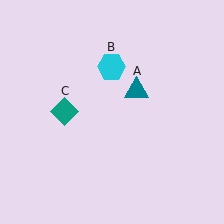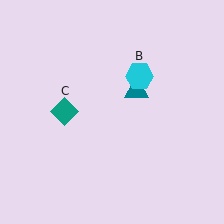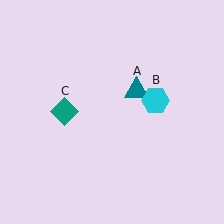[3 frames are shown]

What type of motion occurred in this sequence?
The cyan hexagon (object B) rotated clockwise around the center of the scene.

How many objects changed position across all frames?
1 object changed position: cyan hexagon (object B).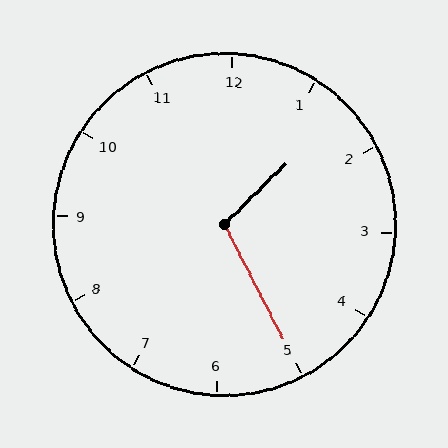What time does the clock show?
1:25.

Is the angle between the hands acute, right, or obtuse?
It is obtuse.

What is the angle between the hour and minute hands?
Approximately 108 degrees.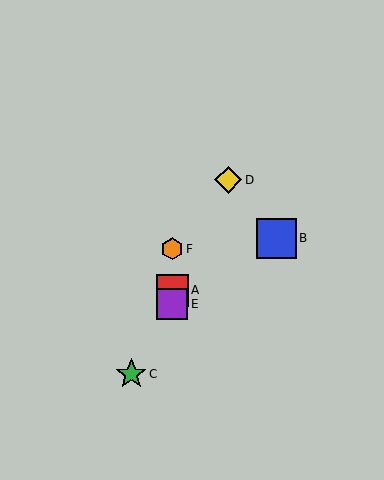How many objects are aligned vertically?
3 objects (A, E, F) are aligned vertically.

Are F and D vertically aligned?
No, F is at x≈172 and D is at x≈228.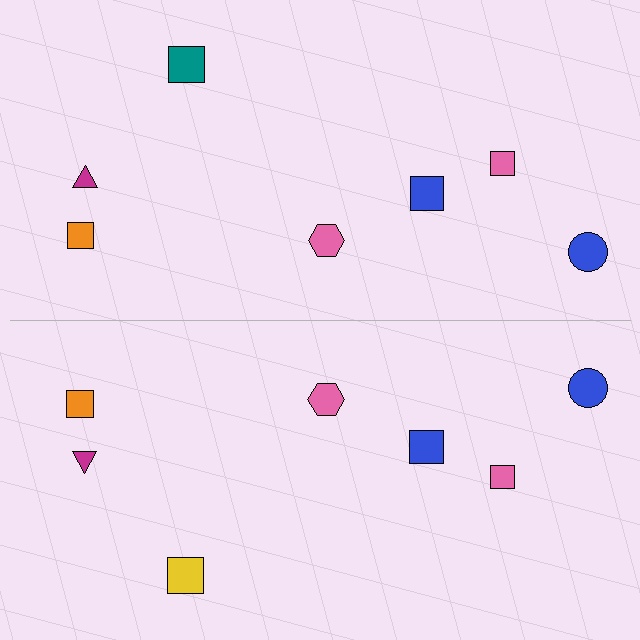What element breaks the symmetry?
The yellow square on the bottom side breaks the symmetry — its mirror counterpart is teal.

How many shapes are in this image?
There are 14 shapes in this image.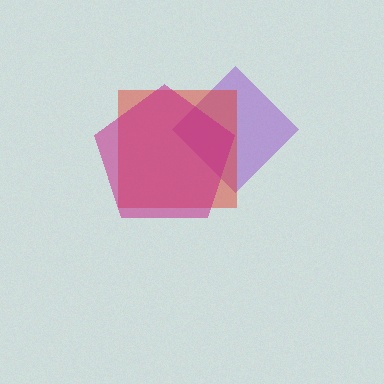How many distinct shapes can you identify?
There are 3 distinct shapes: a purple diamond, a red square, a magenta pentagon.